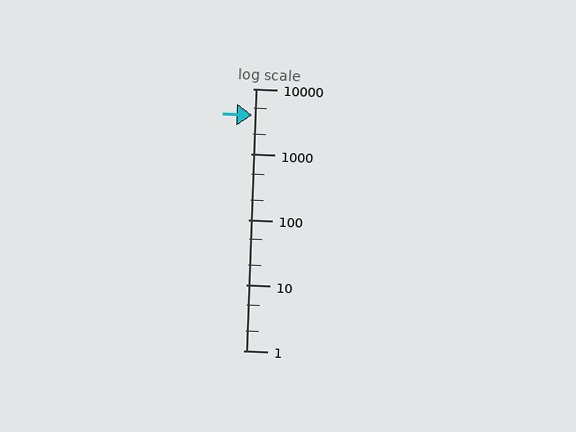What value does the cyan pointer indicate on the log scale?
The pointer indicates approximately 3900.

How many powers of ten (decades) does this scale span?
The scale spans 4 decades, from 1 to 10000.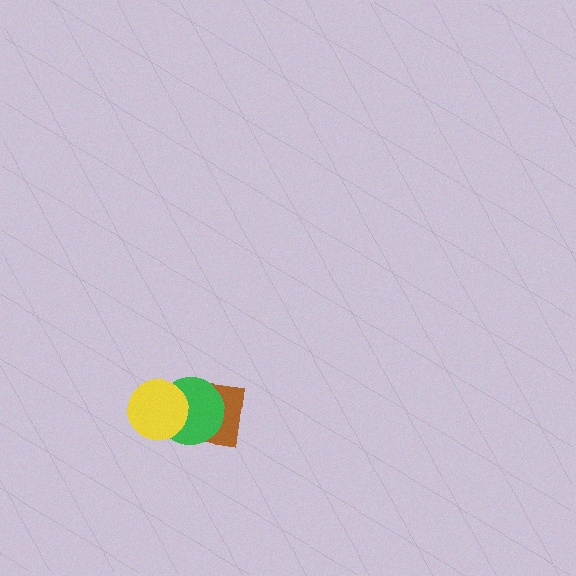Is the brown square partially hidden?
Yes, it is partially covered by another shape.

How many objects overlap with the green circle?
2 objects overlap with the green circle.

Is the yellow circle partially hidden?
No, no other shape covers it.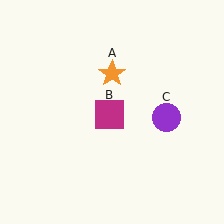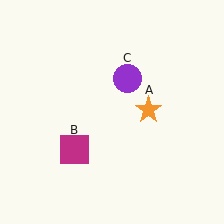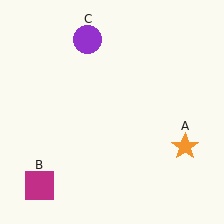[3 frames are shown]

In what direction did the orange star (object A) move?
The orange star (object A) moved down and to the right.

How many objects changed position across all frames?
3 objects changed position: orange star (object A), magenta square (object B), purple circle (object C).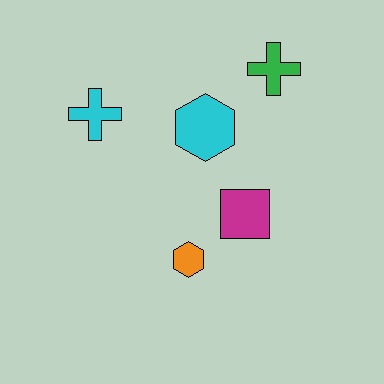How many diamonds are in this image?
There are no diamonds.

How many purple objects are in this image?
There are no purple objects.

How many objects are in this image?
There are 5 objects.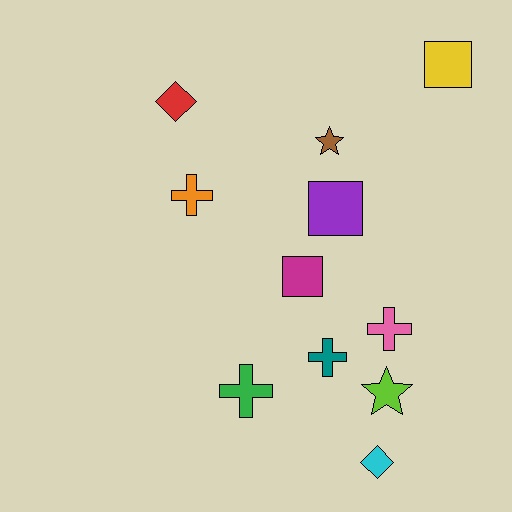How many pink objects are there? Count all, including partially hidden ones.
There is 1 pink object.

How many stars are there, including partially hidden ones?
There are 2 stars.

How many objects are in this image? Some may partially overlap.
There are 11 objects.